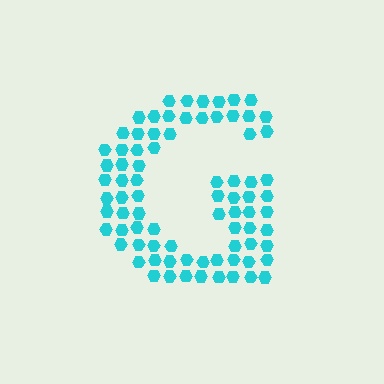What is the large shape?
The large shape is the letter G.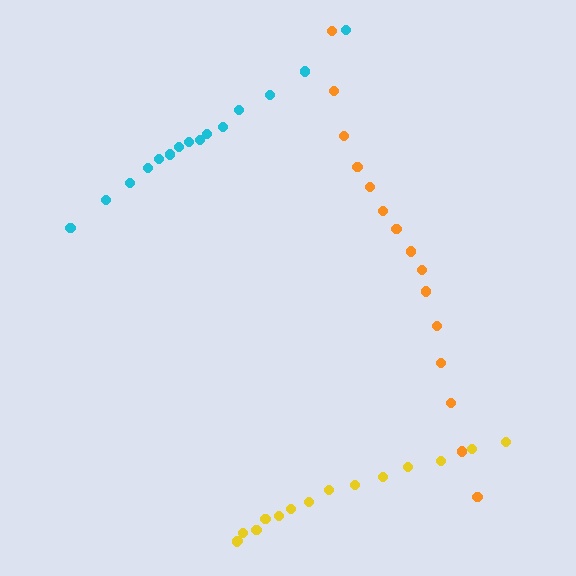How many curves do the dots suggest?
There are 3 distinct paths.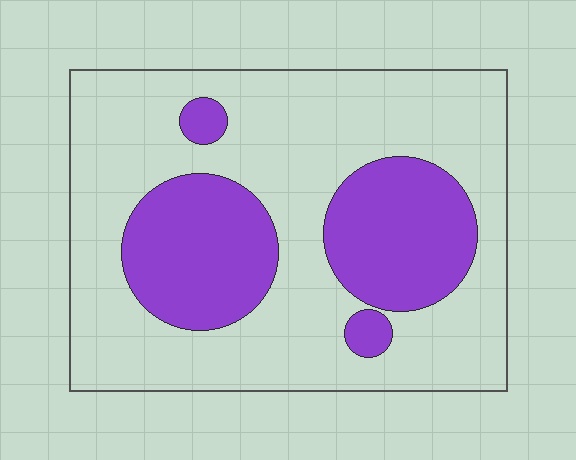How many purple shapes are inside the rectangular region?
4.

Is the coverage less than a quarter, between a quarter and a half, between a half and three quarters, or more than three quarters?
Between a quarter and a half.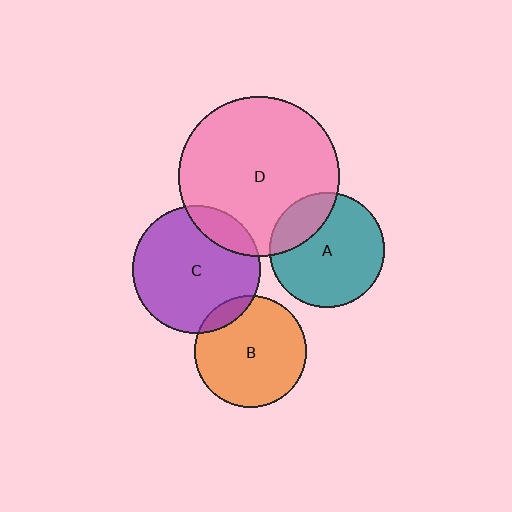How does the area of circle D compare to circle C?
Approximately 1.6 times.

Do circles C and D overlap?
Yes.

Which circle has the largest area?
Circle D (pink).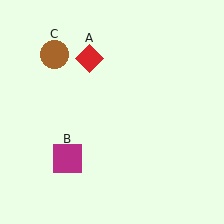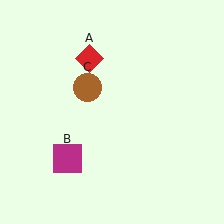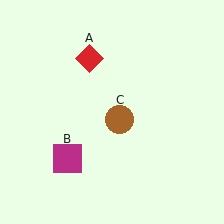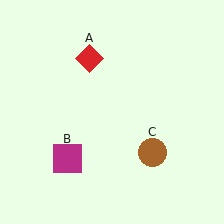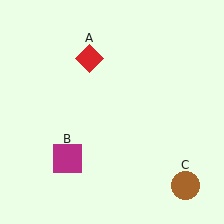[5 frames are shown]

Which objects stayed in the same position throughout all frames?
Red diamond (object A) and magenta square (object B) remained stationary.